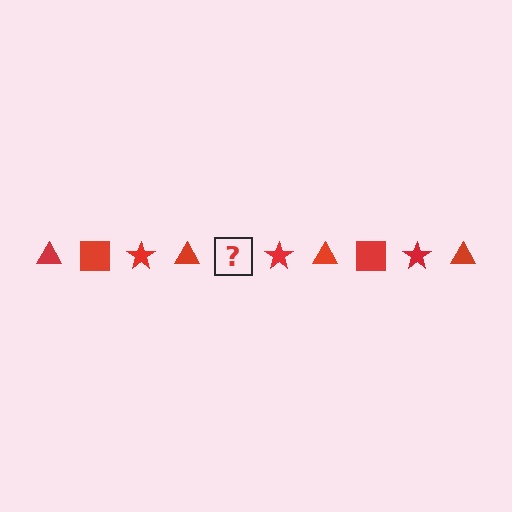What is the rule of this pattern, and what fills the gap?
The rule is that the pattern cycles through triangle, square, star shapes in red. The gap should be filled with a red square.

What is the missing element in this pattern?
The missing element is a red square.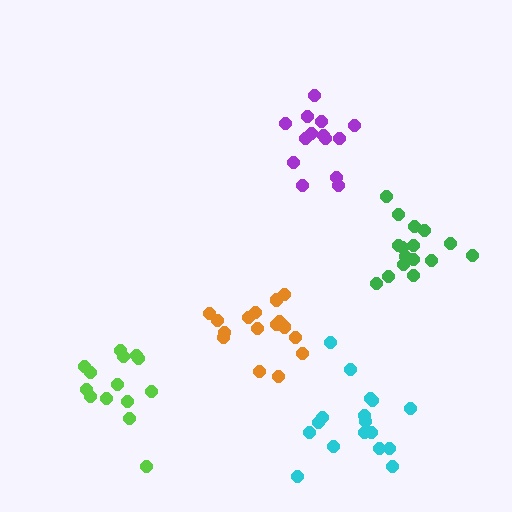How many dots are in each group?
Group 1: 14 dots, Group 2: 14 dots, Group 3: 17 dots, Group 4: 16 dots, Group 5: 17 dots (78 total).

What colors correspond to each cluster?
The clusters are colored: lime, purple, orange, green, cyan.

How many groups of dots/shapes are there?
There are 5 groups.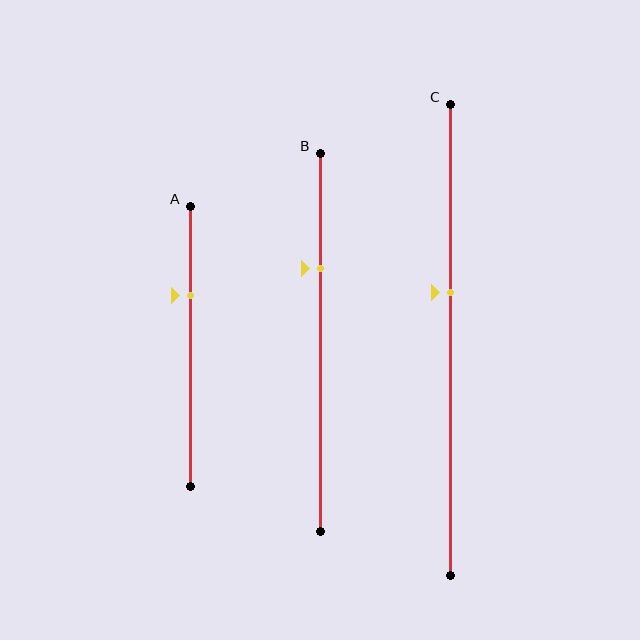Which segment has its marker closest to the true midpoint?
Segment C has its marker closest to the true midpoint.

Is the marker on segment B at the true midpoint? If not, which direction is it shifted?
No, the marker on segment B is shifted upward by about 20% of the segment length.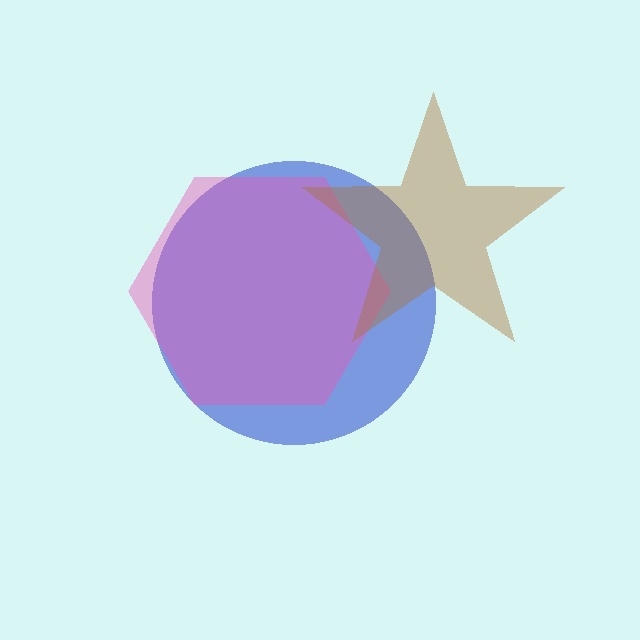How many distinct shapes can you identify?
There are 3 distinct shapes: a blue circle, a pink hexagon, a brown star.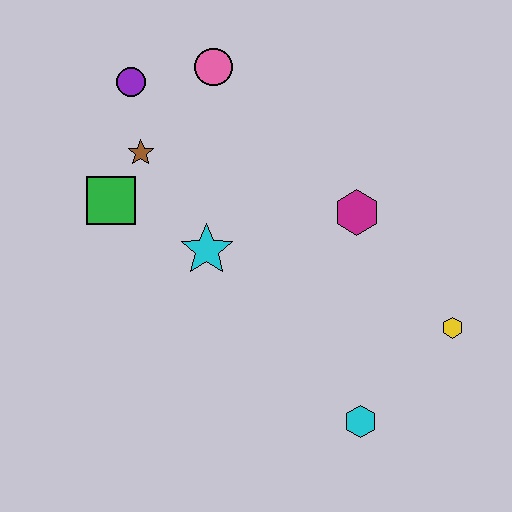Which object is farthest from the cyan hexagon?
The purple circle is farthest from the cyan hexagon.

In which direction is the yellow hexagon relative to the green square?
The yellow hexagon is to the right of the green square.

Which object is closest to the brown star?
The green square is closest to the brown star.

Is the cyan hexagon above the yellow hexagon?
No